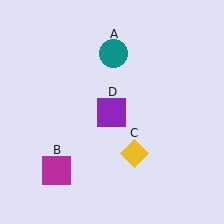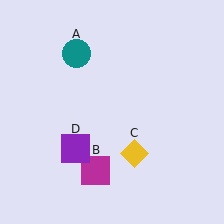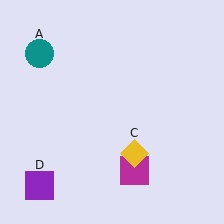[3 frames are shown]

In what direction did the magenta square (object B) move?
The magenta square (object B) moved right.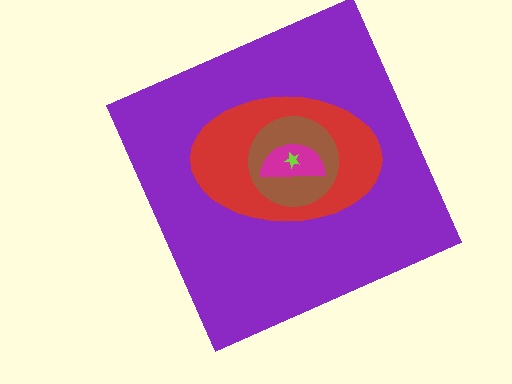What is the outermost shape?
The purple square.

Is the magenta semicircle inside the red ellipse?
Yes.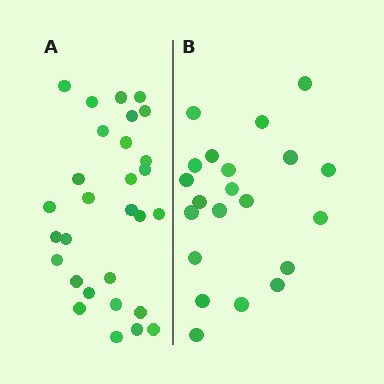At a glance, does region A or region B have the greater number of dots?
Region A (the left region) has more dots.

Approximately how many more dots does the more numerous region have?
Region A has roughly 8 or so more dots than region B.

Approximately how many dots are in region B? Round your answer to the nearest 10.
About 20 dots. (The exact count is 21, which rounds to 20.)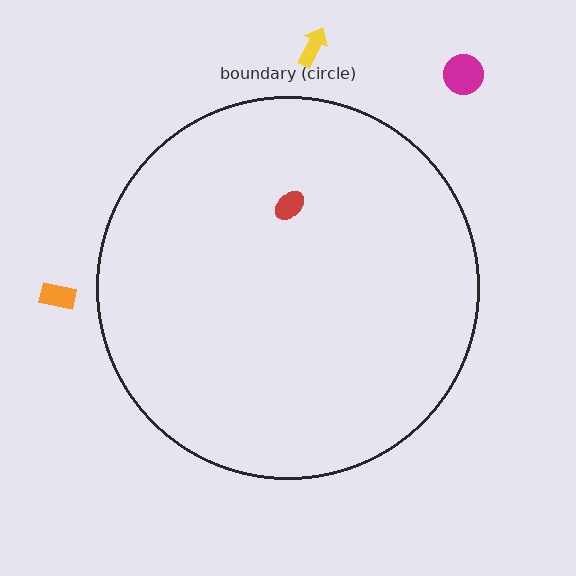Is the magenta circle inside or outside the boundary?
Outside.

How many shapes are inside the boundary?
1 inside, 3 outside.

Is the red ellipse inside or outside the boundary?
Inside.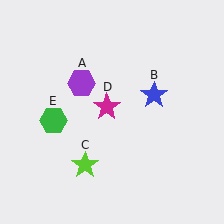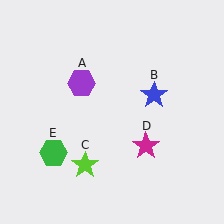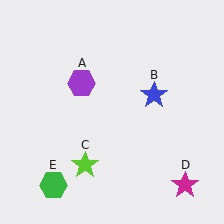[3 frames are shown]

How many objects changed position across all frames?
2 objects changed position: magenta star (object D), green hexagon (object E).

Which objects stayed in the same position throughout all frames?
Purple hexagon (object A) and blue star (object B) and lime star (object C) remained stationary.